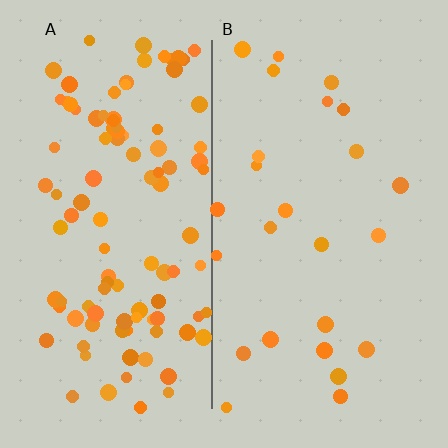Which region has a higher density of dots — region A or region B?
A (the left).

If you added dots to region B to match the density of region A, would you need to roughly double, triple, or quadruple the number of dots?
Approximately quadruple.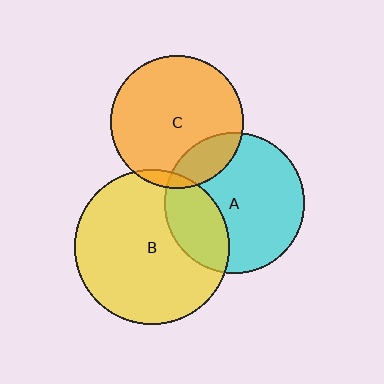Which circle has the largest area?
Circle B (yellow).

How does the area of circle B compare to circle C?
Approximately 1.4 times.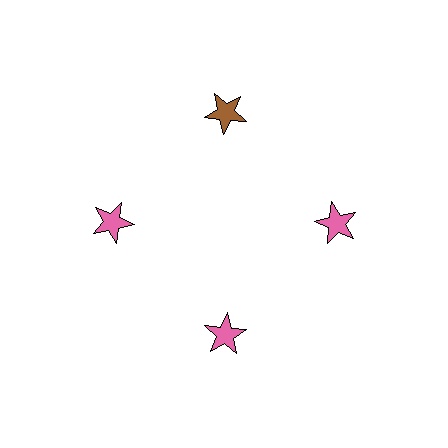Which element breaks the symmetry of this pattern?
The brown star at roughly the 12 o'clock position breaks the symmetry. All other shapes are pink stars.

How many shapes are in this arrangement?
There are 4 shapes arranged in a ring pattern.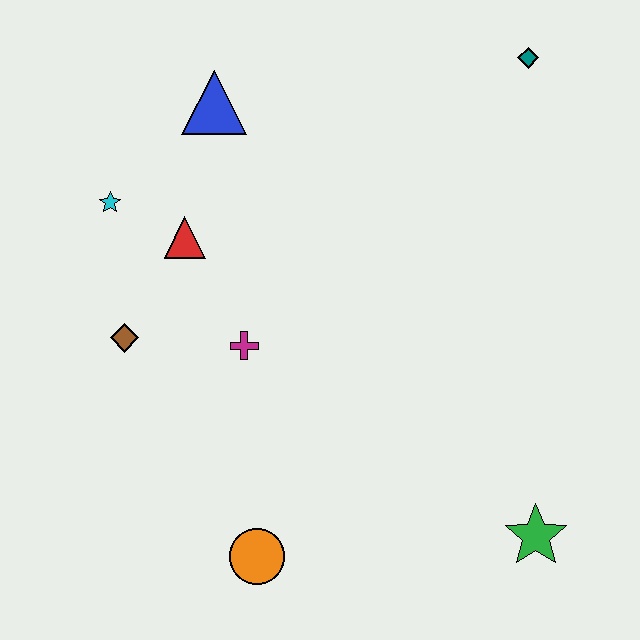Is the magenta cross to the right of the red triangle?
Yes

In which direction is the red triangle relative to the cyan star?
The red triangle is to the right of the cyan star.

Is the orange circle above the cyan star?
No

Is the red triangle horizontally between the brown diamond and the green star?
Yes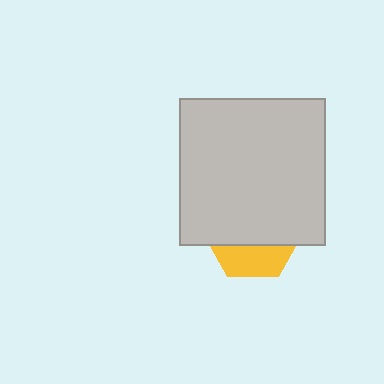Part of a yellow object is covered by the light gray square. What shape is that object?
It is a hexagon.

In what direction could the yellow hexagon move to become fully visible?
The yellow hexagon could move down. That would shift it out from behind the light gray square entirely.